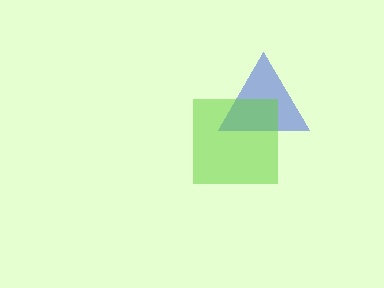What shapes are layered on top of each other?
The layered shapes are: a blue triangle, a lime square.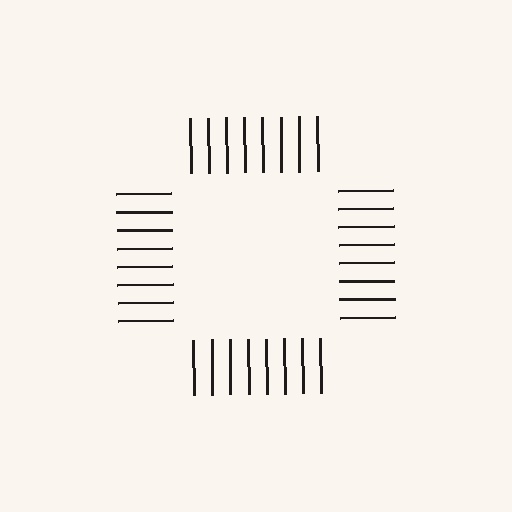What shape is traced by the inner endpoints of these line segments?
An illusory square — the line segments terminate on its edges but no continuous stroke is drawn.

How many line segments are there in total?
32 — 8 along each of the 4 edges.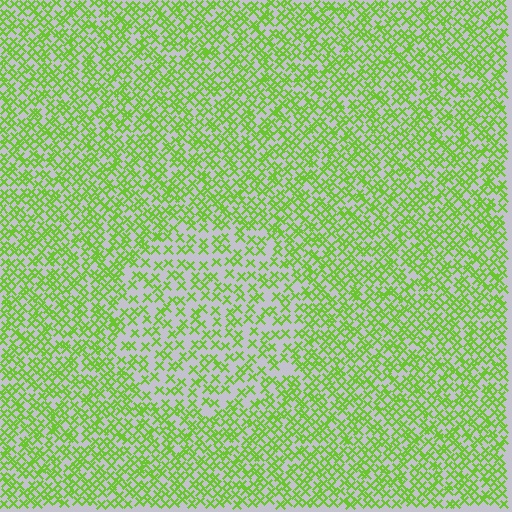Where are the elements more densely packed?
The elements are more densely packed outside the circle boundary.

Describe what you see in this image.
The image contains small lime elements arranged at two different densities. A circle-shaped region is visible where the elements are less densely packed than the surrounding area.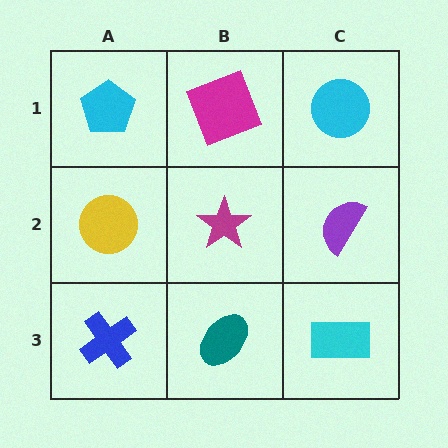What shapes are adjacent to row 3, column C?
A purple semicircle (row 2, column C), a teal ellipse (row 3, column B).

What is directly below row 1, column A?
A yellow circle.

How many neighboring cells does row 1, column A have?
2.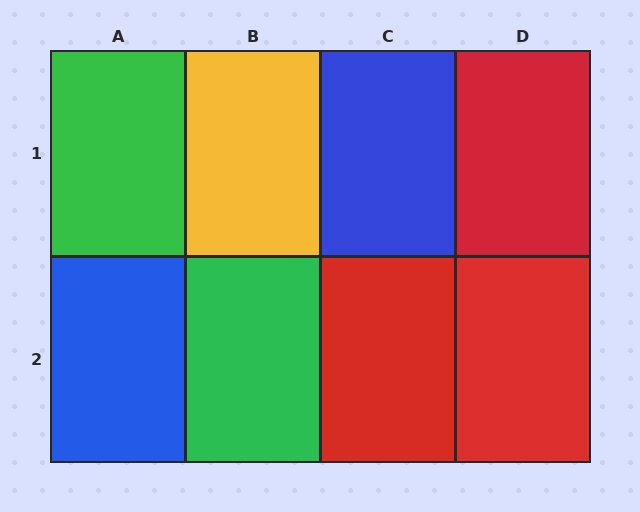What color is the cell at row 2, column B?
Green.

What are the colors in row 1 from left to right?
Green, yellow, blue, red.